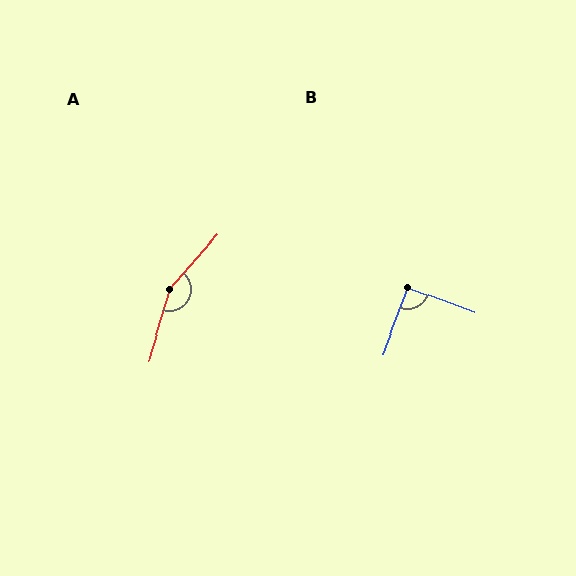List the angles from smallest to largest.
B (90°), A (155°).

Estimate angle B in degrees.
Approximately 90 degrees.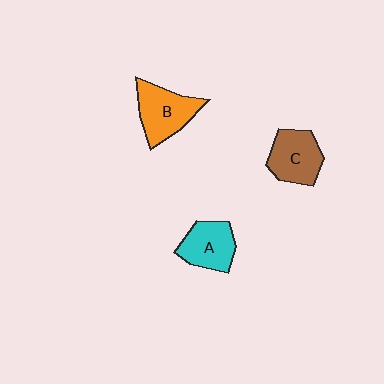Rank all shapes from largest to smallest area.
From largest to smallest: B (orange), C (brown), A (cyan).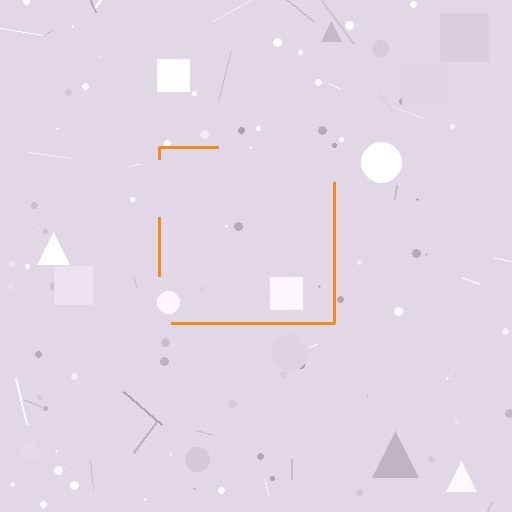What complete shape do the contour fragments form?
The contour fragments form a square.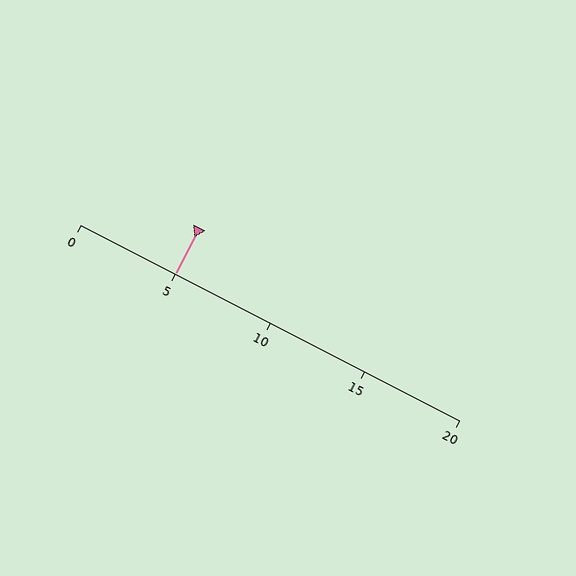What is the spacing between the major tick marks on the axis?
The major ticks are spaced 5 apart.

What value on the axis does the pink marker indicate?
The marker indicates approximately 5.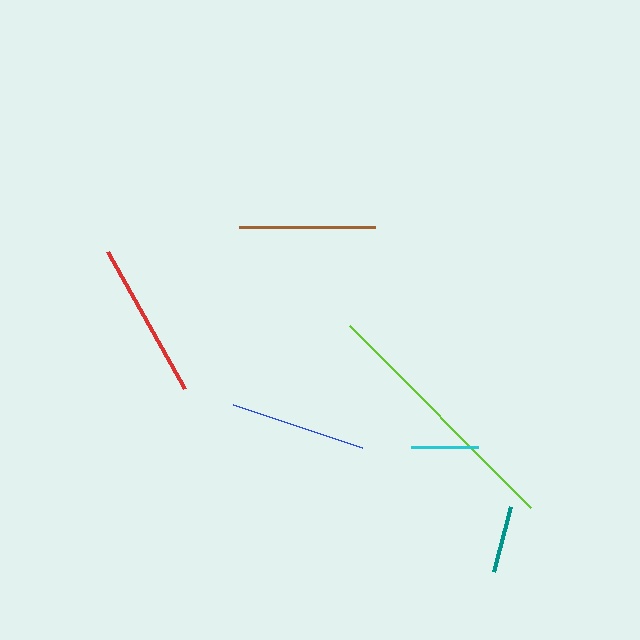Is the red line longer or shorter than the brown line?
The red line is longer than the brown line.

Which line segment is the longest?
The lime line is the longest at approximately 257 pixels.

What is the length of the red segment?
The red segment is approximately 158 pixels long.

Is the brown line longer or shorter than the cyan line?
The brown line is longer than the cyan line.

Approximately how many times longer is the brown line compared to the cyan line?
The brown line is approximately 2.1 times the length of the cyan line.